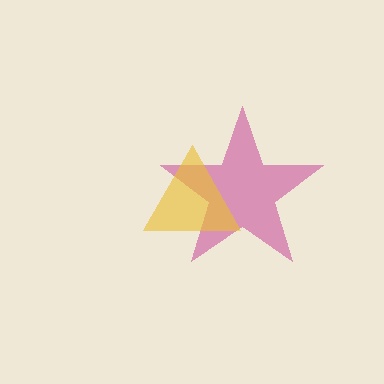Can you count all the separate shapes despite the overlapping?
Yes, there are 2 separate shapes.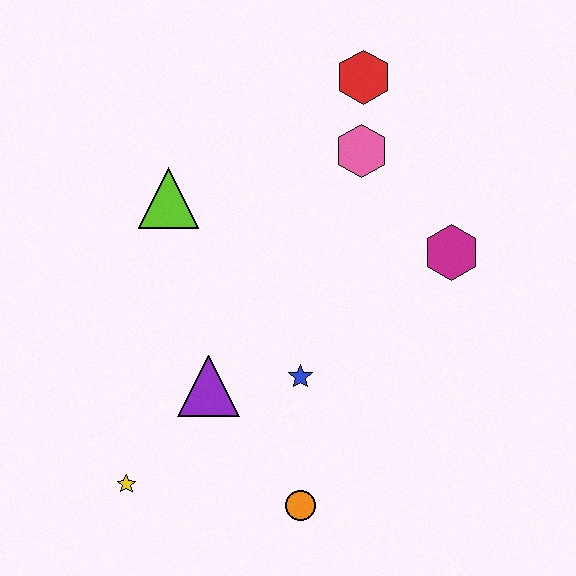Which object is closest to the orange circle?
The blue star is closest to the orange circle.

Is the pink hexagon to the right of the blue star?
Yes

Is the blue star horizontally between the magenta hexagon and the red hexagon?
No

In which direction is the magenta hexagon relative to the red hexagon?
The magenta hexagon is below the red hexagon.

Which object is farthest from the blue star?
The red hexagon is farthest from the blue star.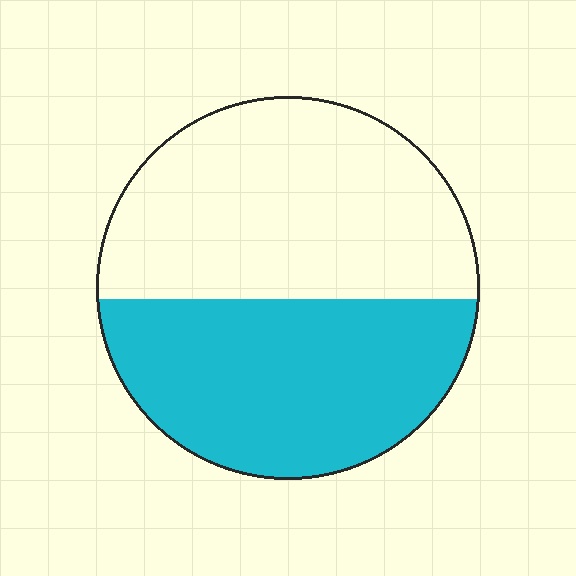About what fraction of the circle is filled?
About one half (1/2).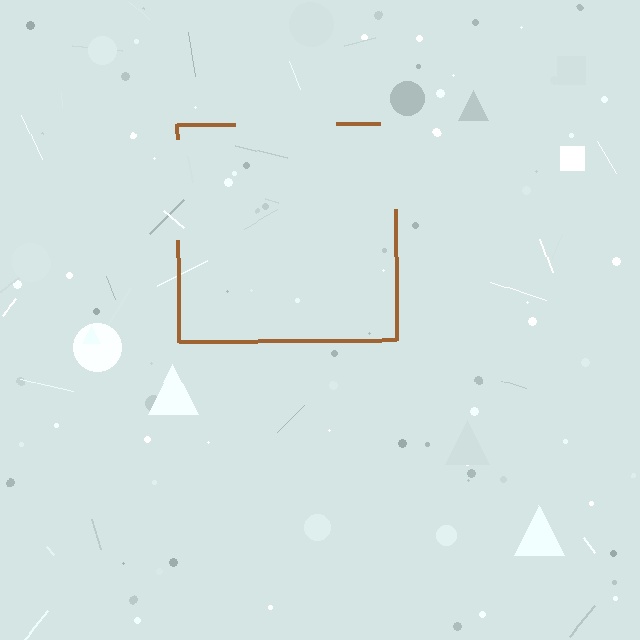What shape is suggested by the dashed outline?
The dashed outline suggests a square.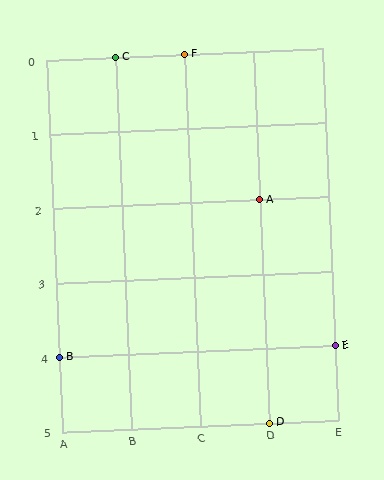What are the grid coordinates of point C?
Point C is at grid coordinates (B, 0).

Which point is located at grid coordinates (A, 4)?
Point B is at (A, 4).